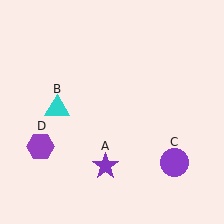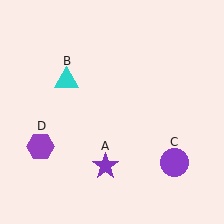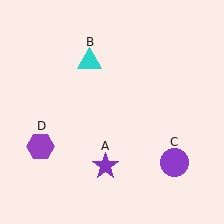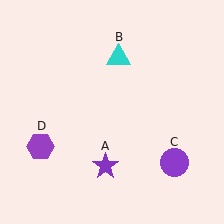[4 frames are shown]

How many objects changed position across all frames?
1 object changed position: cyan triangle (object B).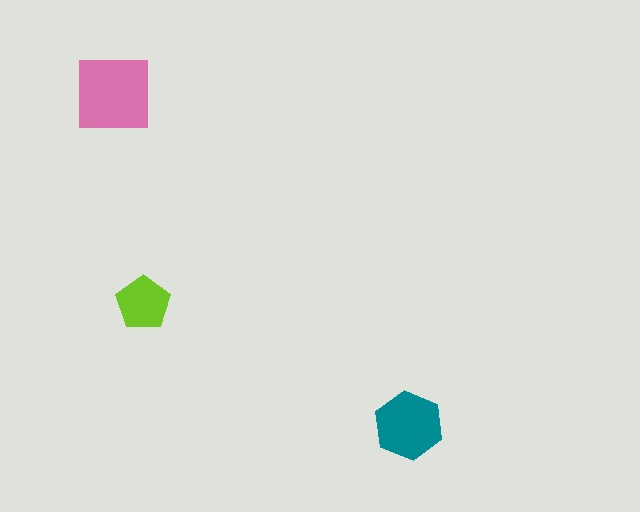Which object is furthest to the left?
The pink square is leftmost.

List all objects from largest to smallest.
The pink square, the teal hexagon, the lime pentagon.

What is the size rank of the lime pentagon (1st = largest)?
3rd.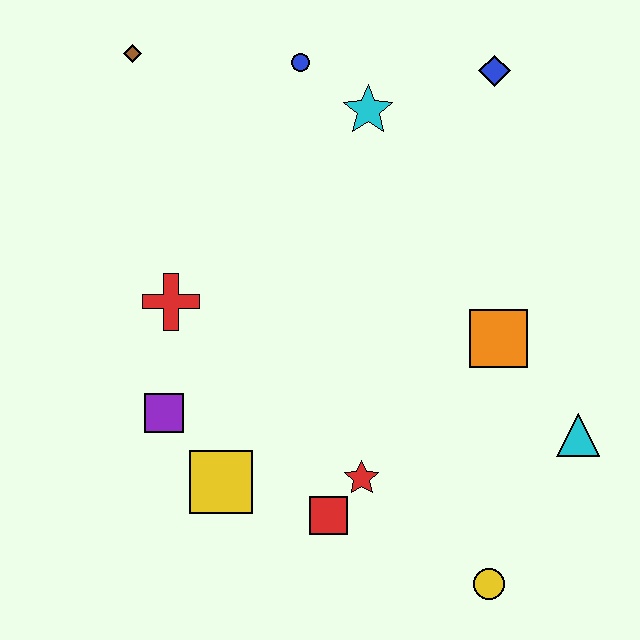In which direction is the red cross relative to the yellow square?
The red cross is above the yellow square.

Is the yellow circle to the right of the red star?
Yes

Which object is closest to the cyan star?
The blue circle is closest to the cyan star.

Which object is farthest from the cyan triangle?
The brown diamond is farthest from the cyan triangle.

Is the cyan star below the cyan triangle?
No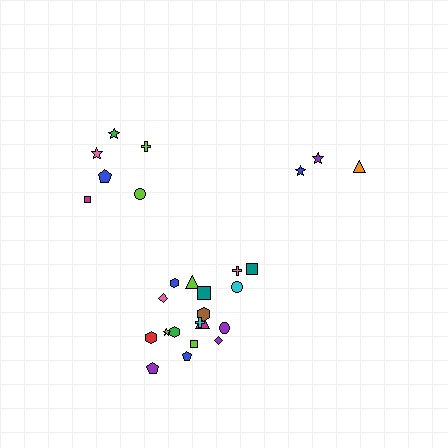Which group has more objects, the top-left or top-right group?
The top-left group.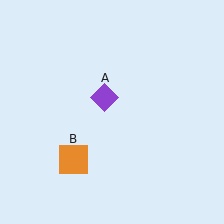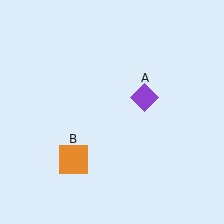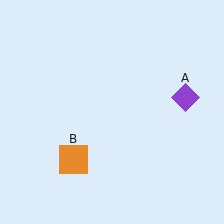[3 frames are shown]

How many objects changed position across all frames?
1 object changed position: purple diamond (object A).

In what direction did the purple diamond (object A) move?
The purple diamond (object A) moved right.